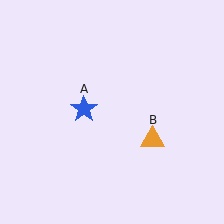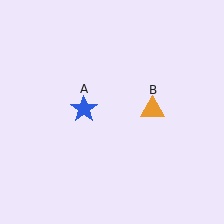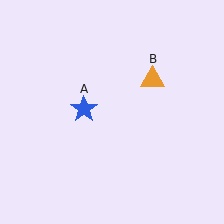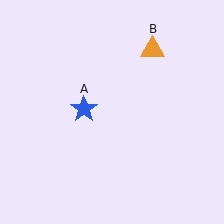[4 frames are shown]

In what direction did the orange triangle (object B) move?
The orange triangle (object B) moved up.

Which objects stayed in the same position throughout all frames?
Blue star (object A) remained stationary.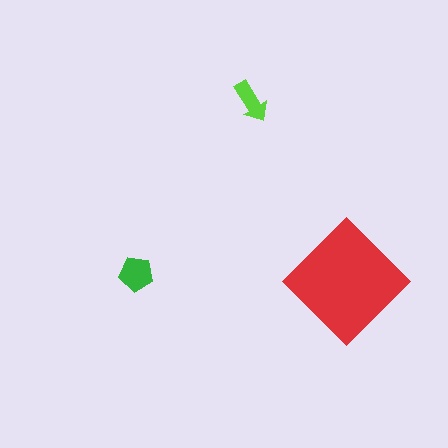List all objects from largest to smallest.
The red diamond, the green pentagon, the lime arrow.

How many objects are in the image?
There are 3 objects in the image.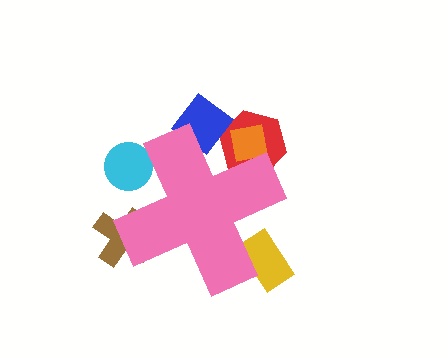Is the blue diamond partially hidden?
Yes, the blue diamond is partially hidden behind the pink cross.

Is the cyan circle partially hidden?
Yes, the cyan circle is partially hidden behind the pink cross.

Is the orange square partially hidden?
Yes, the orange square is partially hidden behind the pink cross.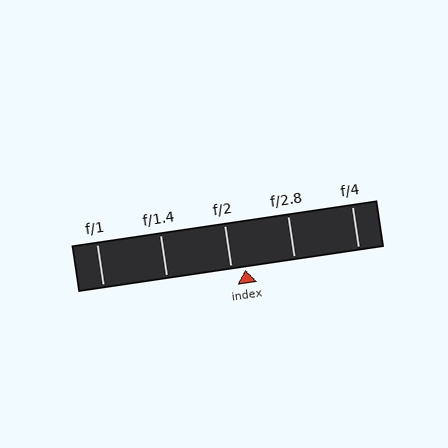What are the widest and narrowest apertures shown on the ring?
The widest aperture shown is f/1 and the narrowest is f/4.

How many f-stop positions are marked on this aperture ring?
There are 5 f-stop positions marked.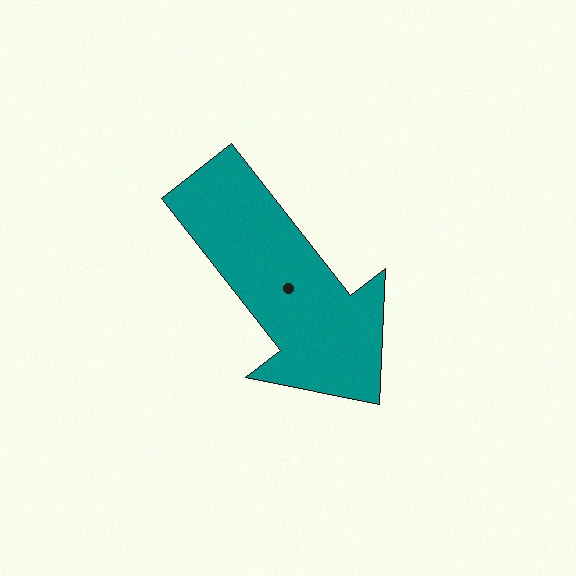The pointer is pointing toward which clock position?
Roughly 5 o'clock.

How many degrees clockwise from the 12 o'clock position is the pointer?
Approximately 142 degrees.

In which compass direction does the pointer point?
Southeast.